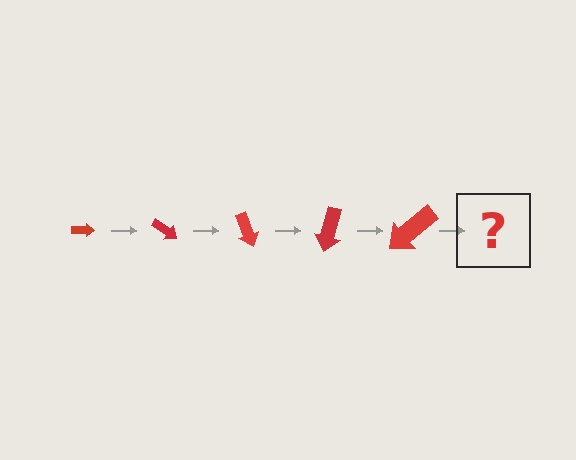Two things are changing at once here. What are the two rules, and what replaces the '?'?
The two rules are that the arrow grows larger each step and it rotates 35 degrees each step. The '?' should be an arrow, larger than the previous one and rotated 175 degrees from the start.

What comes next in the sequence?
The next element should be an arrow, larger than the previous one and rotated 175 degrees from the start.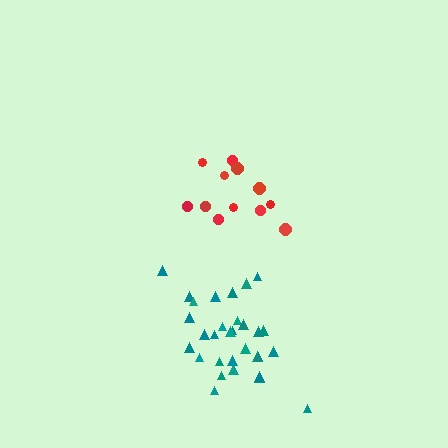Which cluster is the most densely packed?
Teal.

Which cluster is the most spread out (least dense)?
Red.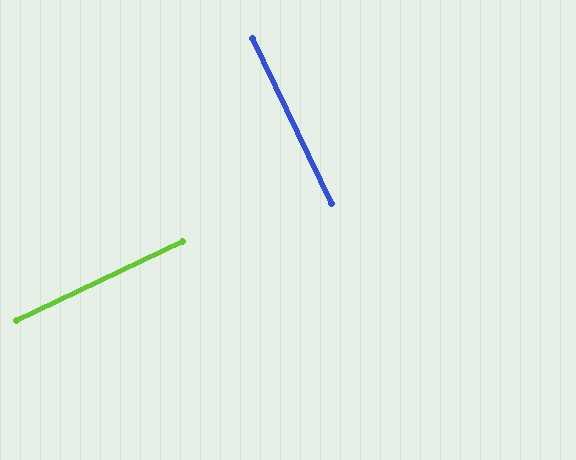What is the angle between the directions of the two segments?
Approximately 90 degrees.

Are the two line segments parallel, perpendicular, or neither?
Perpendicular — they meet at approximately 90°.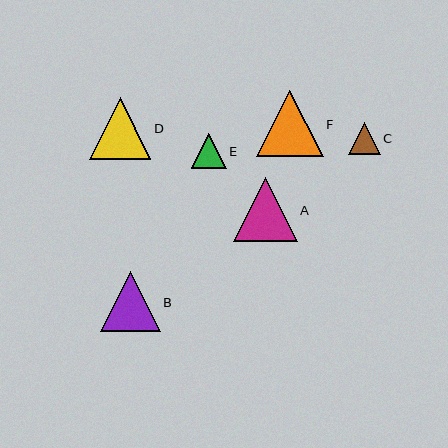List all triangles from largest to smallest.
From largest to smallest: F, A, D, B, E, C.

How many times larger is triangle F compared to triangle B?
Triangle F is approximately 1.1 times the size of triangle B.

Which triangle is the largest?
Triangle F is the largest with a size of approximately 67 pixels.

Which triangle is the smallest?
Triangle C is the smallest with a size of approximately 32 pixels.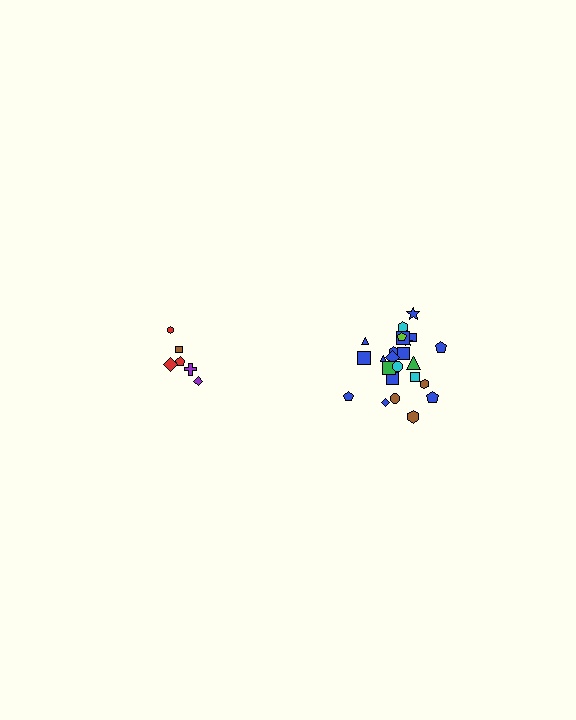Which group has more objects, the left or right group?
The right group.